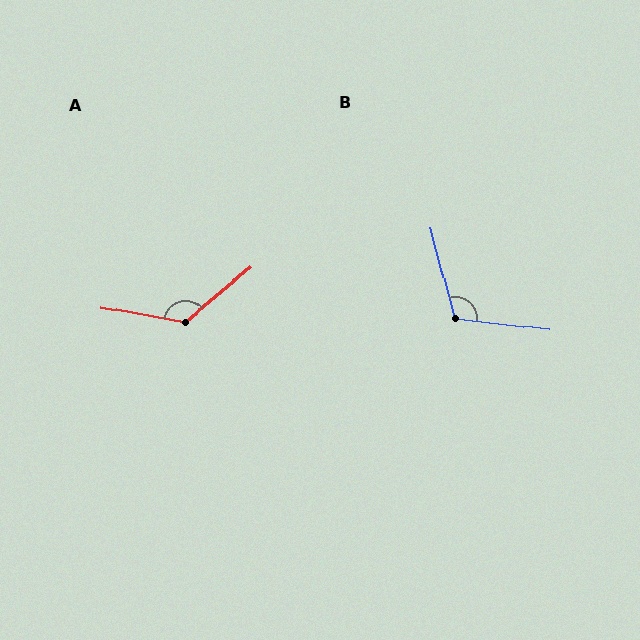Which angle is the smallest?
B, at approximately 111 degrees.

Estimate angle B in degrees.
Approximately 111 degrees.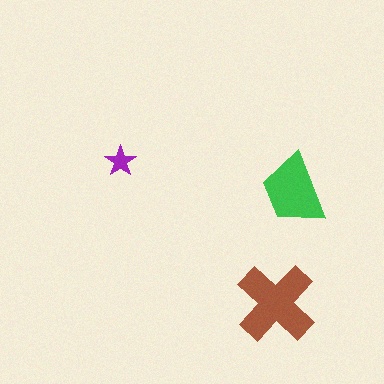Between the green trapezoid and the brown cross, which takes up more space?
The brown cross.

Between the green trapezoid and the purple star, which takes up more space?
The green trapezoid.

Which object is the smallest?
The purple star.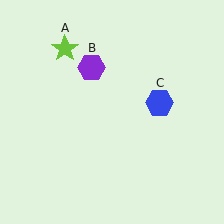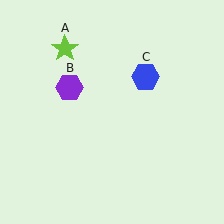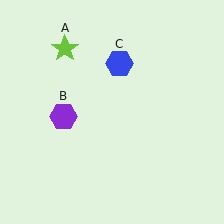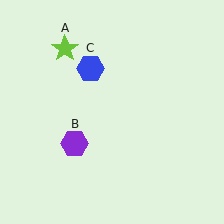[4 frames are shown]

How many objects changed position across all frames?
2 objects changed position: purple hexagon (object B), blue hexagon (object C).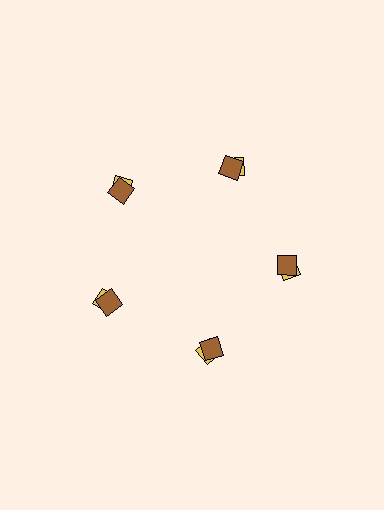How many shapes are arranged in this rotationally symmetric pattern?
There are 10 shapes, arranged in 5 groups of 2.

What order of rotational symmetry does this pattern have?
This pattern has 5-fold rotational symmetry.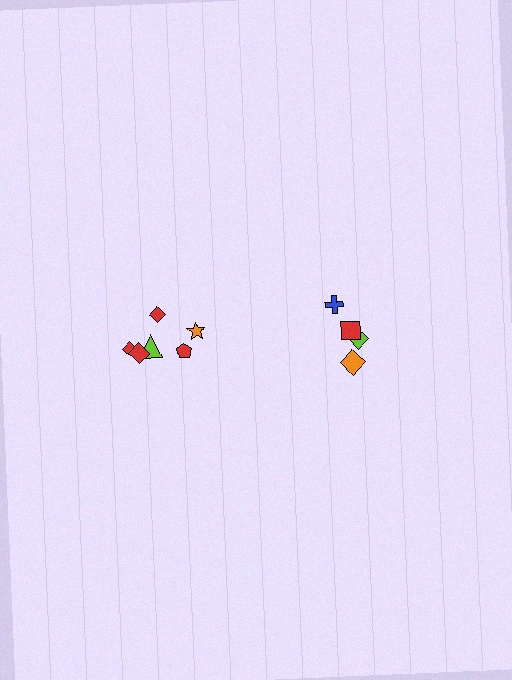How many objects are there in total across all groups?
There are 10 objects.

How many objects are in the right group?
There are 4 objects.